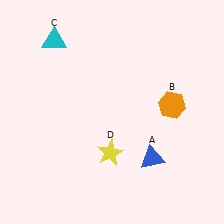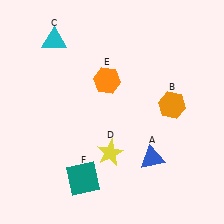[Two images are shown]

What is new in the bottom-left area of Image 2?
A teal square (F) was added in the bottom-left area of Image 2.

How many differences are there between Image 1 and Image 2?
There are 2 differences between the two images.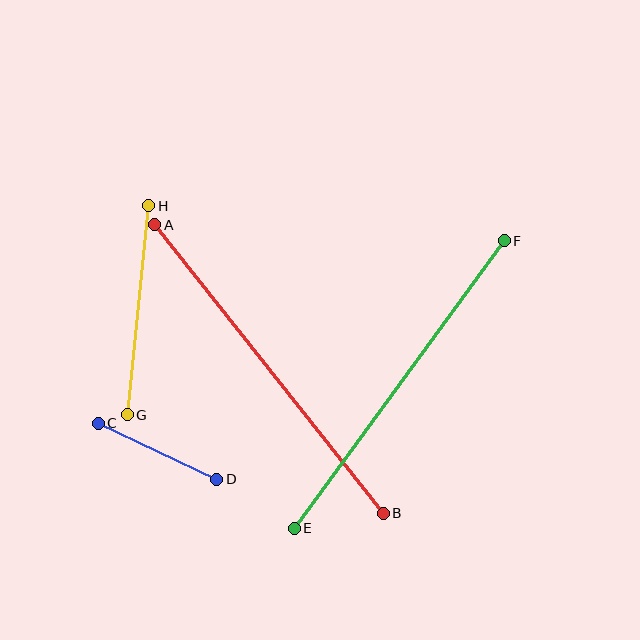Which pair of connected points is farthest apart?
Points A and B are farthest apart.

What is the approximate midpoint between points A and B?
The midpoint is at approximately (269, 369) pixels.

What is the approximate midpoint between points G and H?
The midpoint is at approximately (138, 310) pixels.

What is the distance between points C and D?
The distance is approximately 131 pixels.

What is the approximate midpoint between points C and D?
The midpoint is at approximately (158, 451) pixels.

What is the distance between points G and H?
The distance is approximately 210 pixels.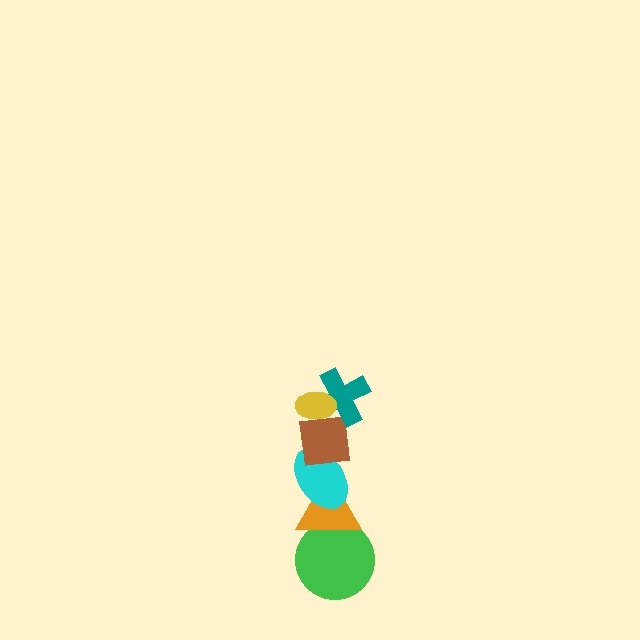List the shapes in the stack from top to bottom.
From top to bottom: the yellow ellipse, the teal cross, the brown square, the cyan ellipse, the orange triangle, the green circle.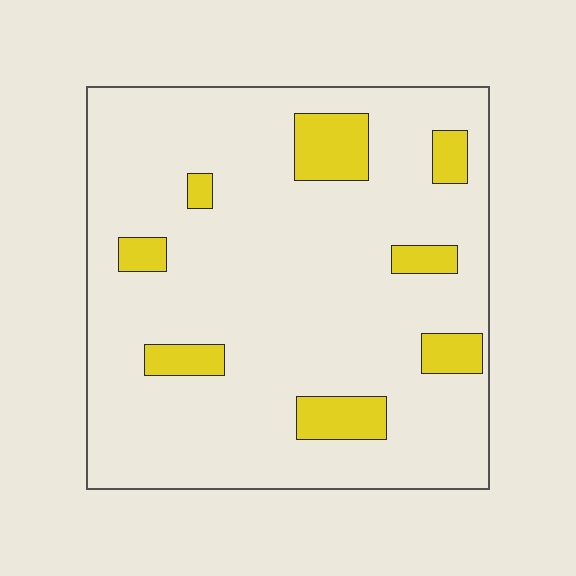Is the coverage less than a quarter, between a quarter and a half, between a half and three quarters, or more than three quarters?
Less than a quarter.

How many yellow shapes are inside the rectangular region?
8.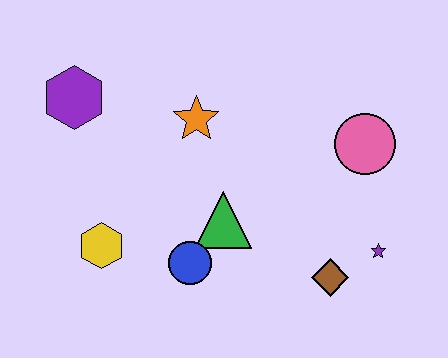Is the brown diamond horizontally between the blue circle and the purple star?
Yes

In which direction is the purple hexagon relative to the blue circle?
The purple hexagon is above the blue circle.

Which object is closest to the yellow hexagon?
The blue circle is closest to the yellow hexagon.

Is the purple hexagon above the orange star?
Yes